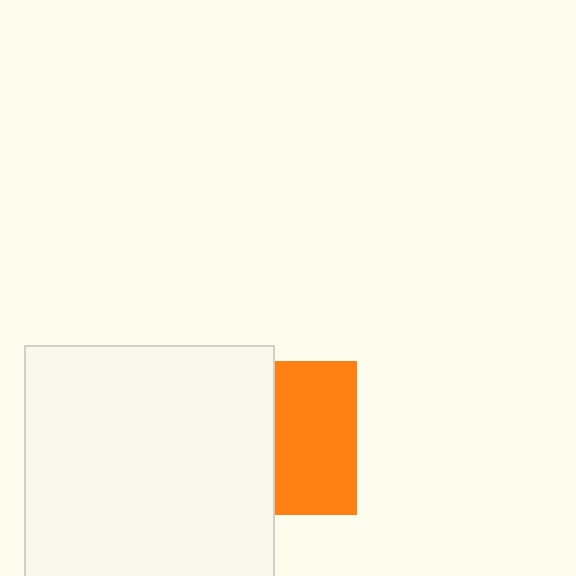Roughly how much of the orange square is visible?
About half of it is visible (roughly 53%).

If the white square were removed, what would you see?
You would see the complete orange square.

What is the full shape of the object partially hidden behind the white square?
The partially hidden object is an orange square.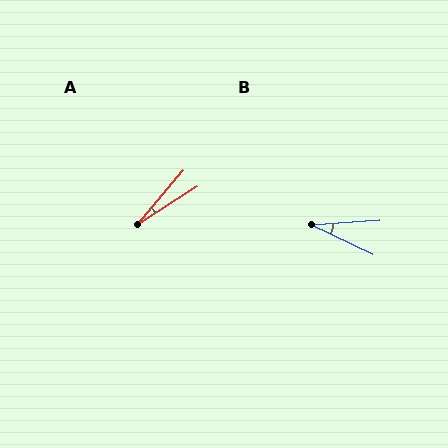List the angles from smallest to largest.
A (17°), B (30°).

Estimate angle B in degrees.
Approximately 30 degrees.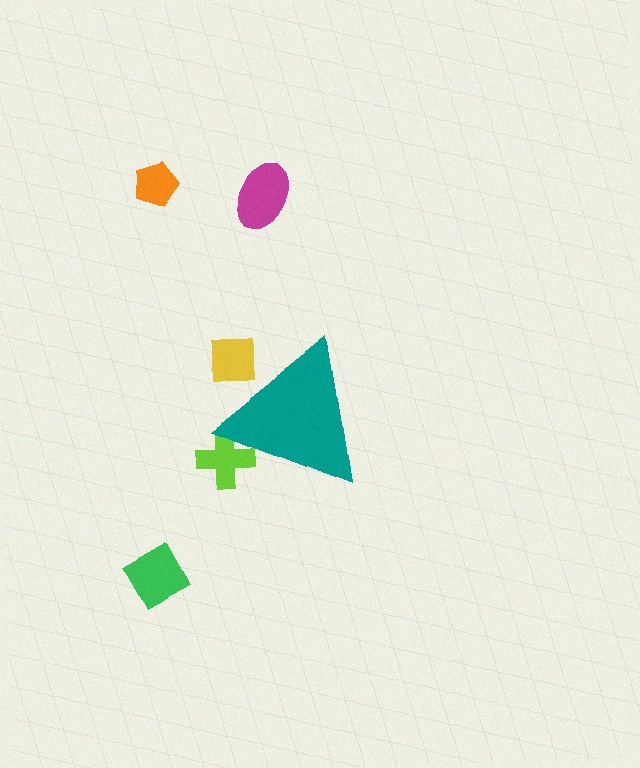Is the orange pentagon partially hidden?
No, the orange pentagon is fully visible.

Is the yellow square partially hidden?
Yes, the yellow square is partially hidden behind the teal triangle.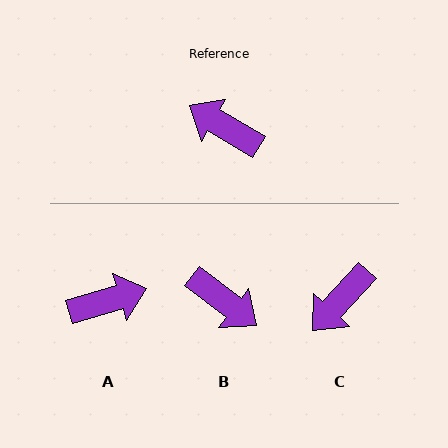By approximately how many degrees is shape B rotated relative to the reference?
Approximately 173 degrees counter-clockwise.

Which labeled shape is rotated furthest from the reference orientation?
B, about 173 degrees away.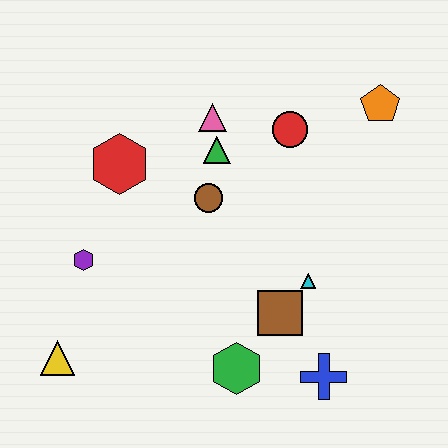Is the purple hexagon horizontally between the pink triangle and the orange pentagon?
No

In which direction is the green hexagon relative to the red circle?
The green hexagon is below the red circle.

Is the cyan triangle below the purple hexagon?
Yes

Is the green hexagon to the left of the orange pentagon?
Yes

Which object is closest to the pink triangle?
The green triangle is closest to the pink triangle.